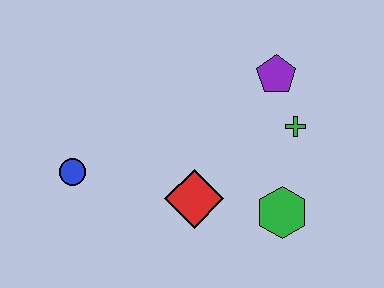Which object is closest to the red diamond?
The green hexagon is closest to the red diamond.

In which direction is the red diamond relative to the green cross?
The red diamond is to the left of the green cross.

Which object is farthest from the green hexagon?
The blue circle is farthest from the green hexagon.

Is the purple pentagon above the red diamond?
Yes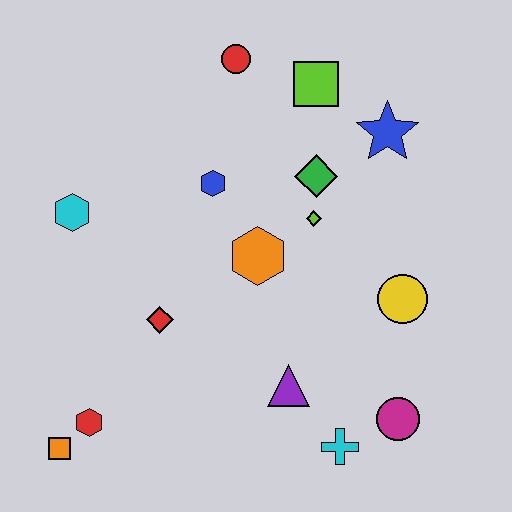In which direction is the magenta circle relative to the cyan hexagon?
The magenta circle is to the right of the cyan hexagon.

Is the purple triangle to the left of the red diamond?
No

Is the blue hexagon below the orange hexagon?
No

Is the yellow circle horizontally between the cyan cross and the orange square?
No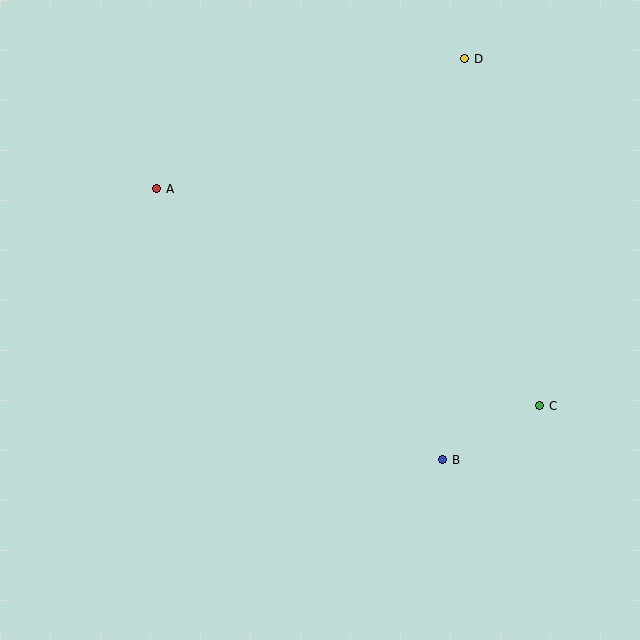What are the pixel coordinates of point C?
Point C is at (540, 406).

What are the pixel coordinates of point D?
Point D is at (465, 59).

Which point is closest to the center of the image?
Point B at (443, 460) is closest to the center.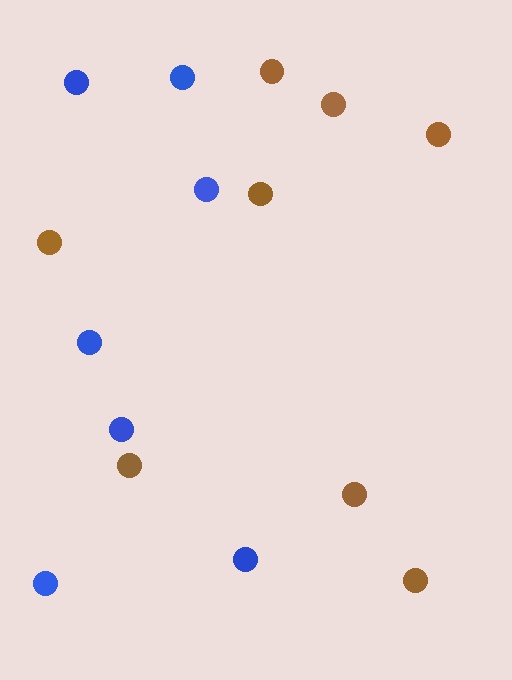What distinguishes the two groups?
There are 2 groups: one group of brown circles (8) and one group of blue circles (7).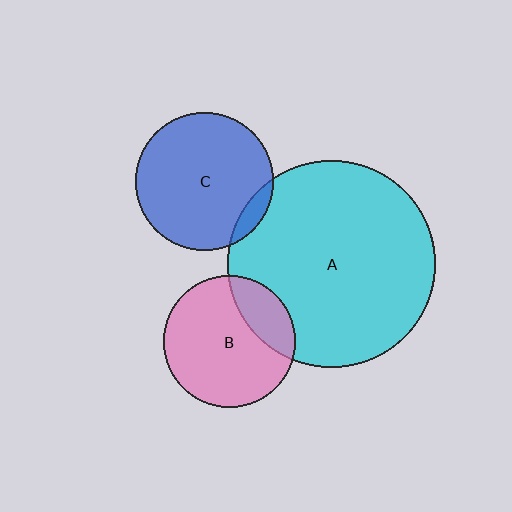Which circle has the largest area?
Circle A (cyan).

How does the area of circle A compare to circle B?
Approximately 2.5 times.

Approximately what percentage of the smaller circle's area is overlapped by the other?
Approximately 20%.